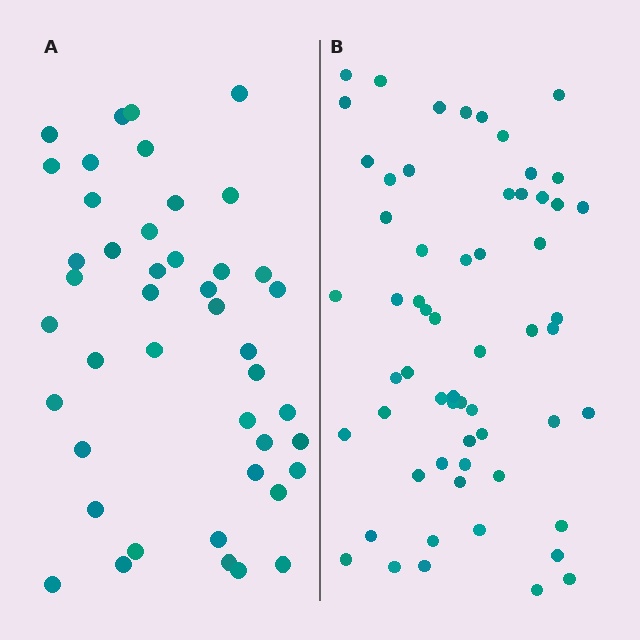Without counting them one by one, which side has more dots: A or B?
Region B (the right region) has more dots.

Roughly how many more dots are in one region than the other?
Region B has approximately 15 more dots than region A.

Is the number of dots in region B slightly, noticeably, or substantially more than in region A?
Region B has noticeably more, but not dramatically so. The ratio is roughly 1.4 to 1.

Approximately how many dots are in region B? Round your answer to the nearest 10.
About 60 dots.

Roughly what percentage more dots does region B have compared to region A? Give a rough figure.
About 35% more.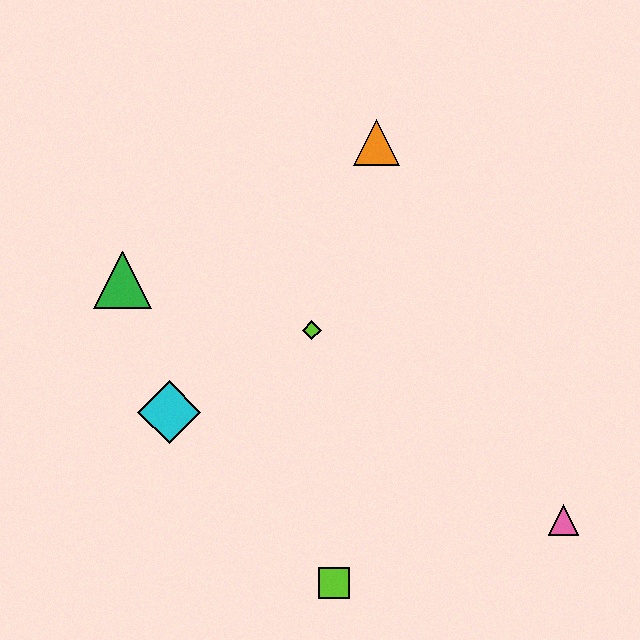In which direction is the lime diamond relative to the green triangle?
The lime diamond is to the right of the green triangle.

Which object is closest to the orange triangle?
The lime diamond is closest to the orange triangle.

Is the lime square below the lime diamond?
Yes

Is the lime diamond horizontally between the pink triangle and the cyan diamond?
Yes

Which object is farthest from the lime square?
The orange triangle is farthest from the lime square.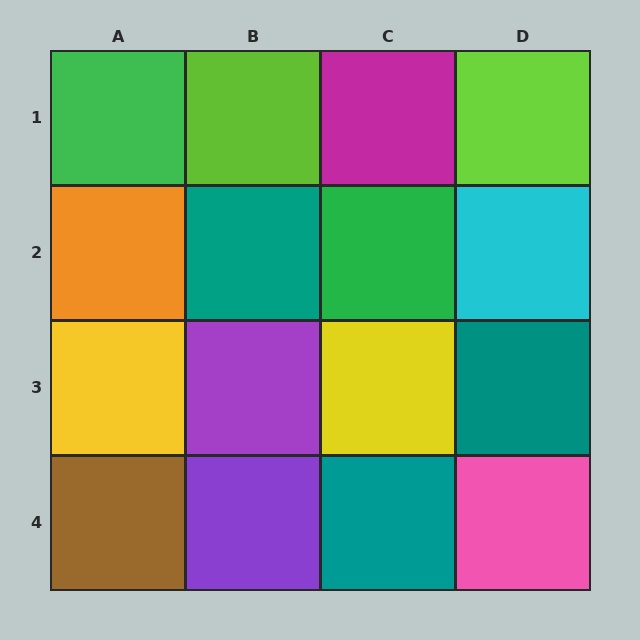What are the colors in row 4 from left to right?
Brown, purple, teal, pink.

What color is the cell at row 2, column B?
Teal.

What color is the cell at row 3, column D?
Teal.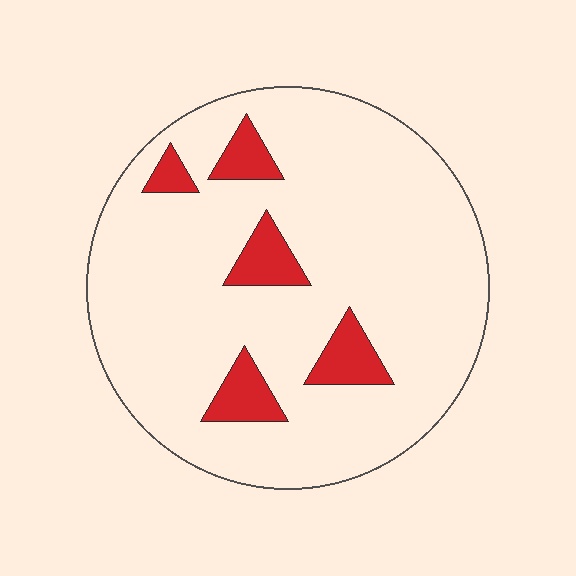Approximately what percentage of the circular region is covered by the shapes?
Approximately 10%.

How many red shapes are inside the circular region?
5.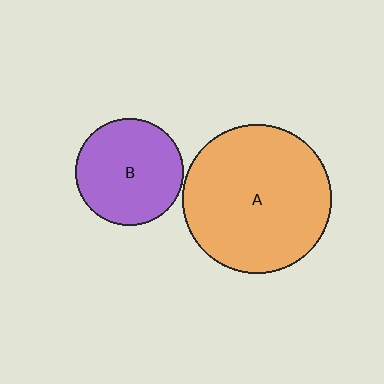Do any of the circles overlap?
No, none of the circles overlap.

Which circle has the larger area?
Circle A (orange).